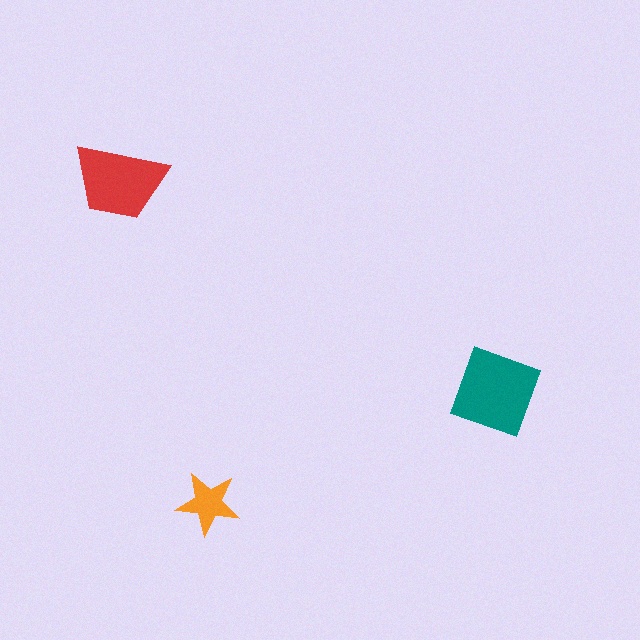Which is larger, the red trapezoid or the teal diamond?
The teal diamond.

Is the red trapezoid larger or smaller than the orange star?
Larger.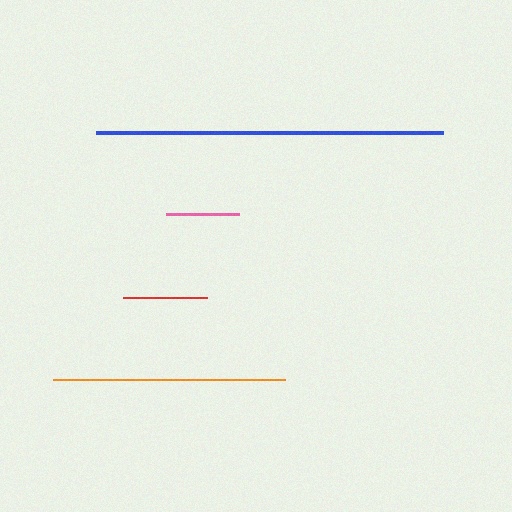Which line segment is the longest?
The blue line is the longest at approximately 348 pixels.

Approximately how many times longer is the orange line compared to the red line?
The orange line is approximately 2.8 times the length of the red line.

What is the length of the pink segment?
The pink segment is approximately 72 pixels long.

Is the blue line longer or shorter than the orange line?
The blue line is longer than the orange line.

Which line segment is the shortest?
The pink line is the shortest at approximately 72 pixels.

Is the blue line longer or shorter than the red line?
The blue line is longer than the red line.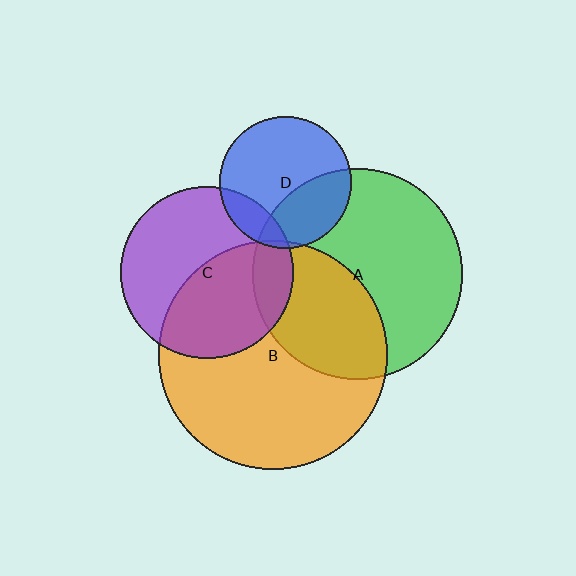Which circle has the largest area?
Circle B (orange).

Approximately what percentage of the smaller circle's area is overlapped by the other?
Approximately 50%.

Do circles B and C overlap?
Yes.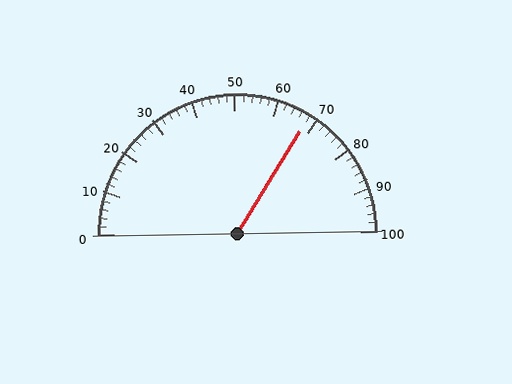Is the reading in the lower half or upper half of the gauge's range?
The reading is in the upper half of the range (0 to 100).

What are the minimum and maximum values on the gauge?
The gauge ranges from 0 to 100.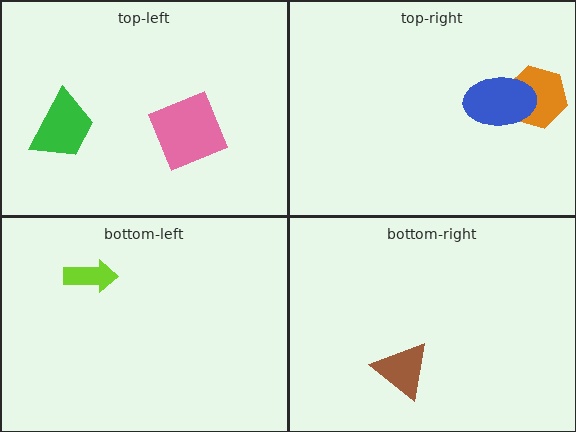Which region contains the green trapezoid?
The top-left region.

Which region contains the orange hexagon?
The top-right region.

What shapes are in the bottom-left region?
The lime arrow.